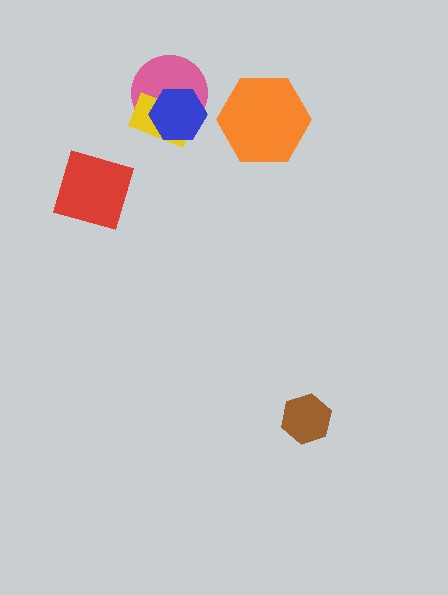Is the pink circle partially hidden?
Yes, it is partially covered by another shape.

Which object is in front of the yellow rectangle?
The blue hexagon is in front of the yellow rectangle.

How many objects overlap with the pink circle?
2 objects overlap with the pink circle.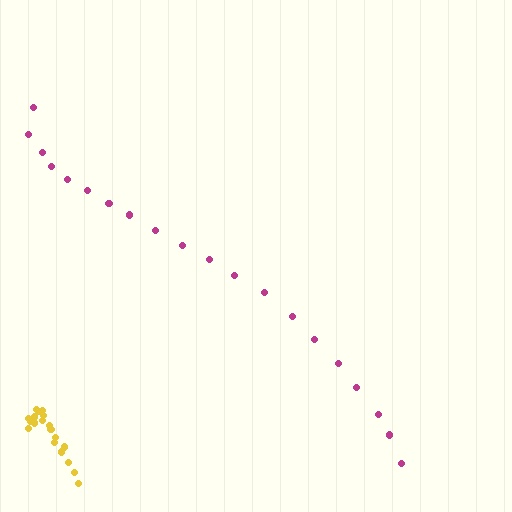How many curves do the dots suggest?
There are 2 distinct paths.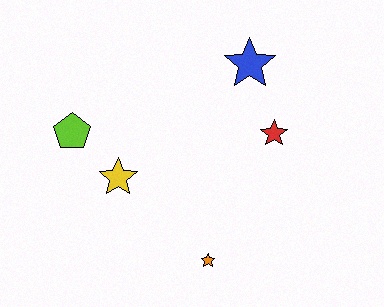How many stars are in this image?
There are 4 stars.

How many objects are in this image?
There are 5 objects.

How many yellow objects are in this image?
There is 1 yellow object.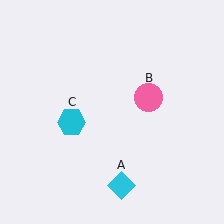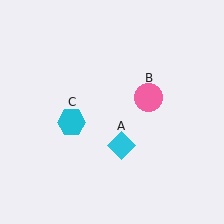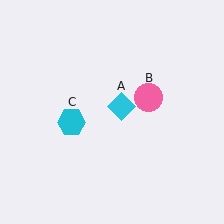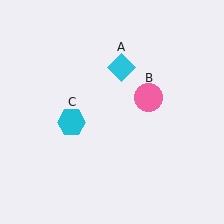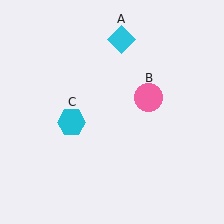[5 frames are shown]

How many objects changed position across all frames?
1 object changed position: cyan diamond (object A).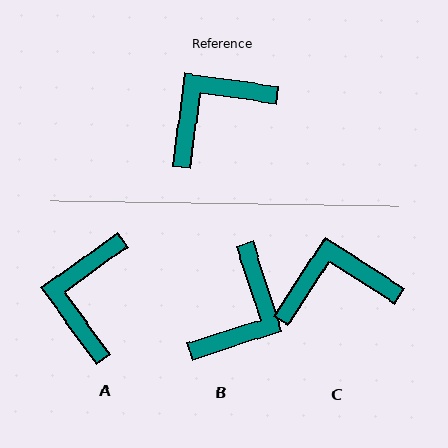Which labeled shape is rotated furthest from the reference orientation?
B, about 155 degrees away.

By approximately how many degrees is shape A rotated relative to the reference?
Approximately 44 degrees counter-clockwise.